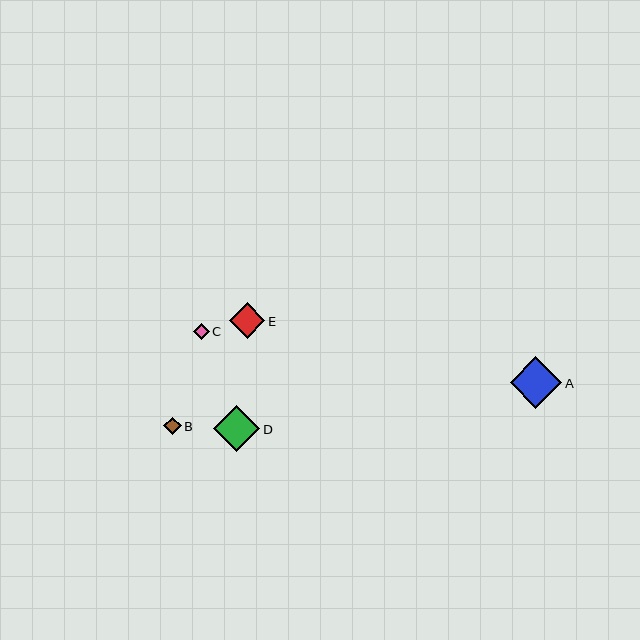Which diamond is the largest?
Diamond A is the largest with a size of approximately 51 pixels.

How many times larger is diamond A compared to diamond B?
Diamond A is approximately 2.9 times the size of diamond B.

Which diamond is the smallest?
Diamond C is the smallest with a size of approximately 16 pixels.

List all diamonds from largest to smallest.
From largest to smallest: A, D, E, B, C.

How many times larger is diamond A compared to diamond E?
Diamond A is approximately 1.5 times the size of diamond E.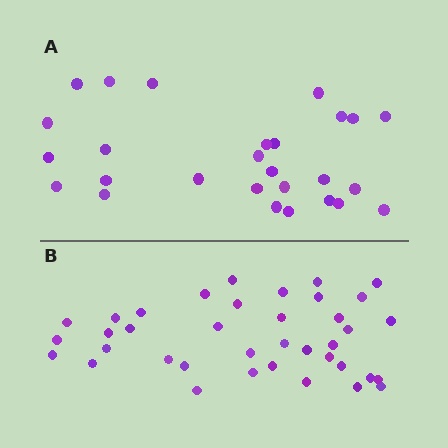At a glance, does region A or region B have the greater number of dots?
Region B (the bottom region) has more dots.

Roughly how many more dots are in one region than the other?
Region B has roughly 12 or so more dots than region A.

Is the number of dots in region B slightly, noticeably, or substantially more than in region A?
Region B has noticeably more, but not dramatically so. The ratio is roughly 1.4 to 1.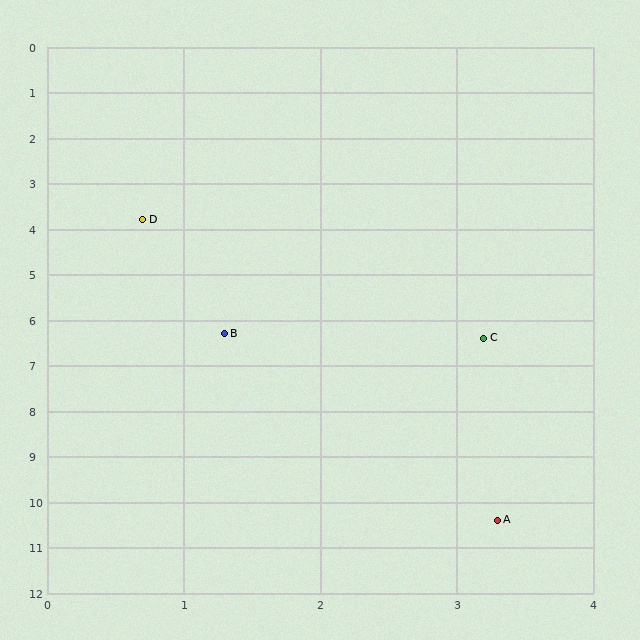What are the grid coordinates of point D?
Point D is at approximately (0.7, 3.8).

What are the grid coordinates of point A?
Point A is at approximately (3.3, 10.4).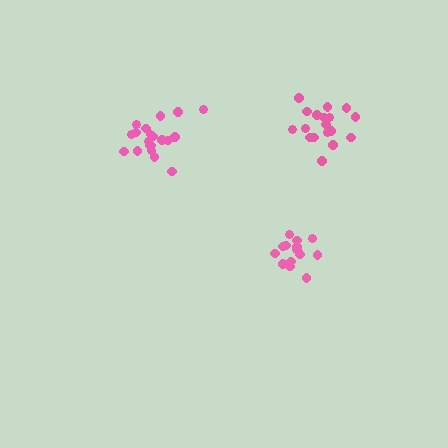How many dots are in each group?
Group 1: 16 dots, Group 2: 20 dots, Group 3: 18 dots (54 total).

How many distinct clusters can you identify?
There are 3 distinct clusters.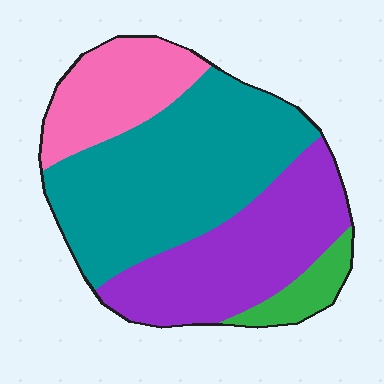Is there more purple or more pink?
Purple.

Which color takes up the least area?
Green, at roughly 5%.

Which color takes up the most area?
Teal, at roughly 45%.